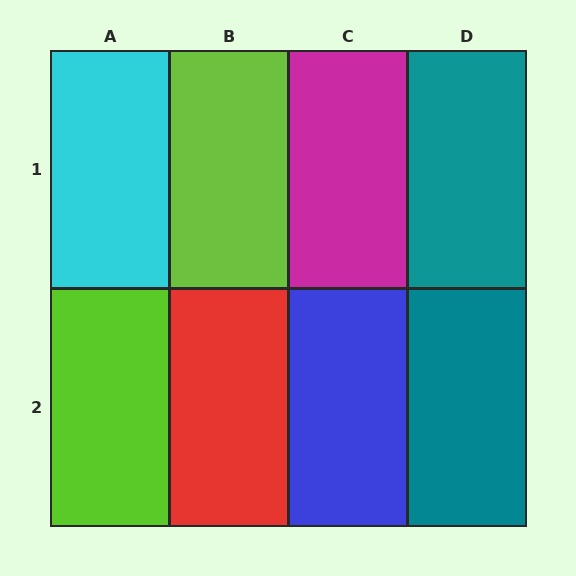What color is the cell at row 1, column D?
Teal.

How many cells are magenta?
1 cell is magenta.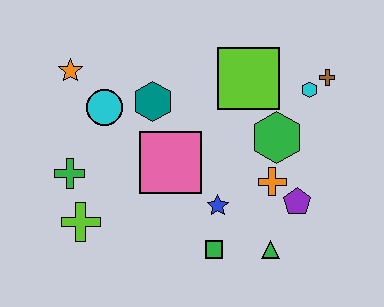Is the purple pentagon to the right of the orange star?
Yes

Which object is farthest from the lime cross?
The brown cross is farthest from the lime cross.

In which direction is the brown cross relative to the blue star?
The brown cross is above the blue star.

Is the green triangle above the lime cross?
No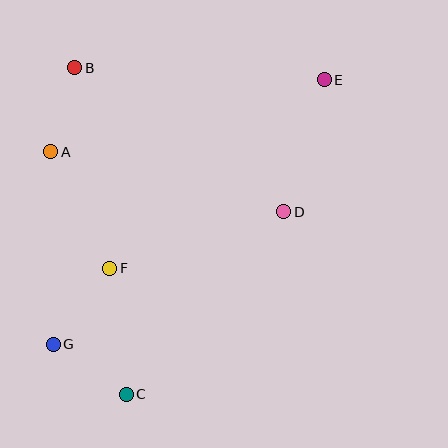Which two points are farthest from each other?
Points E and G are farthest from each other.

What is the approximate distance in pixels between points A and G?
The distance between A and G is approximately 193 pixels.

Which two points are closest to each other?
Points A and B are closest to each other.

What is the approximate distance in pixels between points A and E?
The distance between A and E is approximately 283 pixels.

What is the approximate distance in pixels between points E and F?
The distance between E and F is approximately 286 pixels.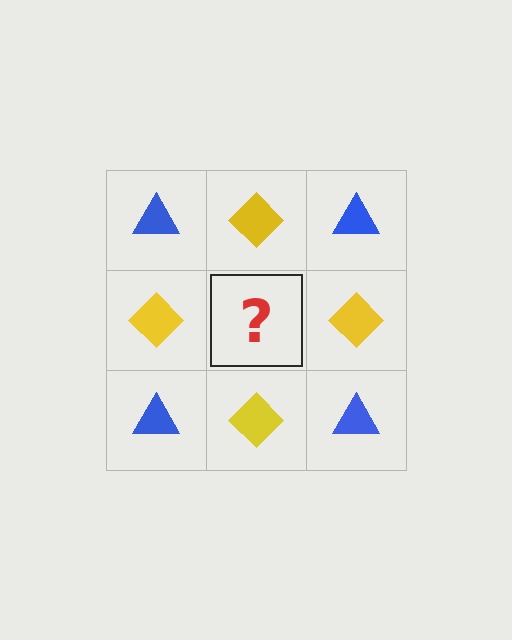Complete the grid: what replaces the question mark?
The question mark should be replaced with a blue triangle.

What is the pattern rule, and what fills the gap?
The rule is that it alternates blue triangle and yellow diamond in a checkerboard pattern. The gap should be filled with a blue triangle.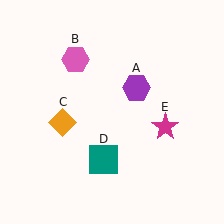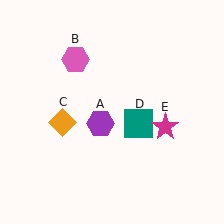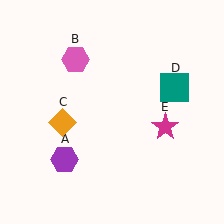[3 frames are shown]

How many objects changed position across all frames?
2 objects changed position: purple hexagon (object A), teal square (object D).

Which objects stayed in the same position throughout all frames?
Pink hexagon (object B) and orange diamond (object C) and magenta star (object E) remained stationary.